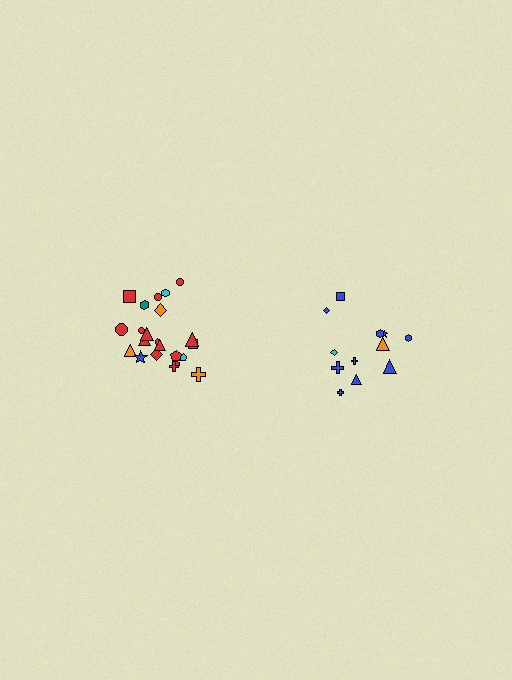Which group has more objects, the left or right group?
The left group.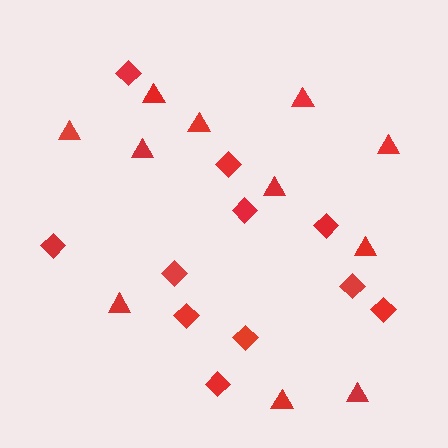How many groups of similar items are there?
There are 2 groups: one group of triangles (11) and one group of diamonds (11).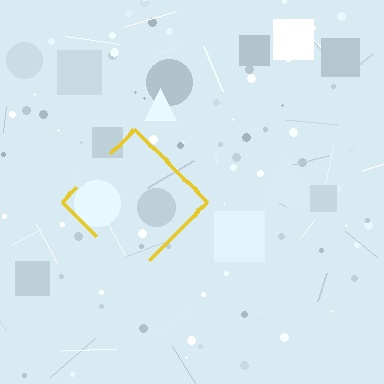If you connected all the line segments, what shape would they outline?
They would outline a diamond.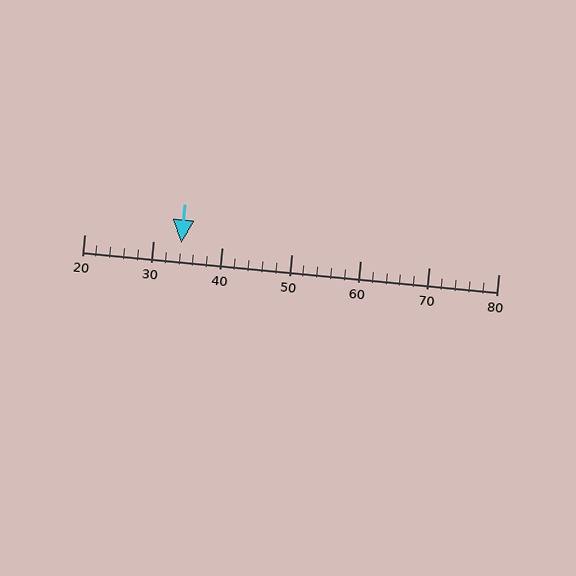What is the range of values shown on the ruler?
The ruler shows values from 20 to 80.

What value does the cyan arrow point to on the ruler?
The cyan arrow points to approximately 34.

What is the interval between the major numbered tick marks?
The major tick marks are spaced 10 units apart.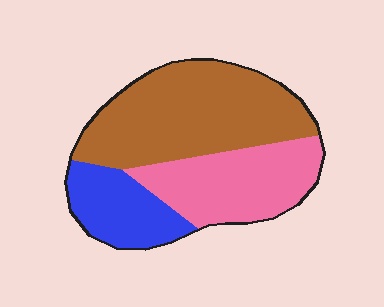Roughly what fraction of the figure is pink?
Pink takes up between a sixth and a third of the figure.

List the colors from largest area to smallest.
From largest to smallest: brown, pink, blue.